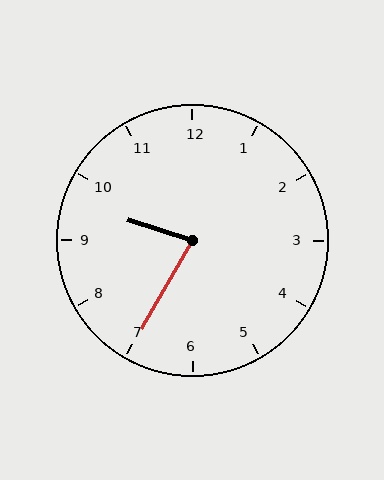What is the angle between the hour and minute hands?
Approximately 78 degrees.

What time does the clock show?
9:35.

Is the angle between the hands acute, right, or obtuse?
It is acute.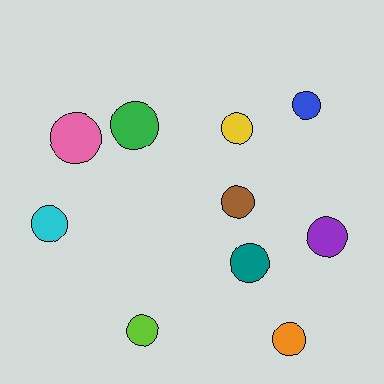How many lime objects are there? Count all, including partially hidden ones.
There is 1 lime object.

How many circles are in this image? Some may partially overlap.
There are 10 circles.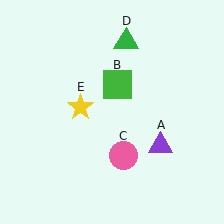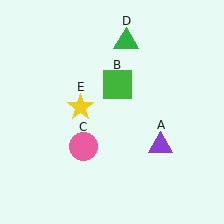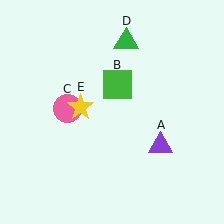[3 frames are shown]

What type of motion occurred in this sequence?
The pink circle (object C) rotated clockwise around the center of the scene.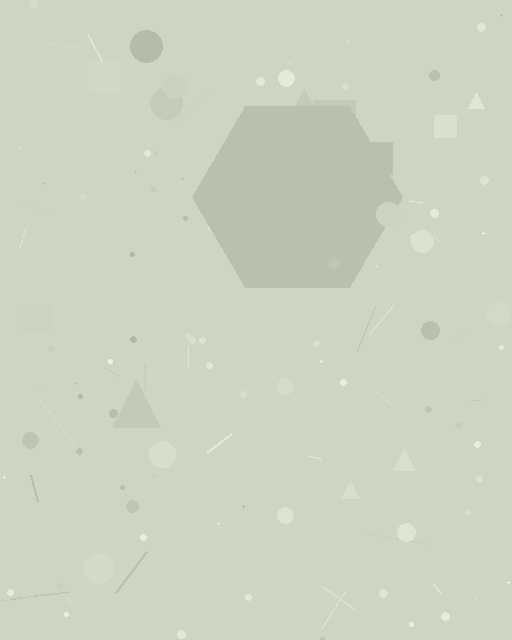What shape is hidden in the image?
A hexagon is hidden in the image.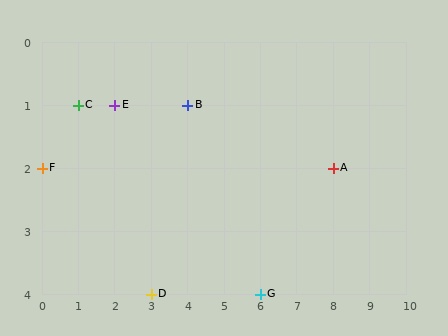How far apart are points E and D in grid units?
Points E and D are 1 column and 3 rows apart (about 3.2 grid units diagonally).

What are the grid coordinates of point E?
Point E is at grid coordinates (2, 1).